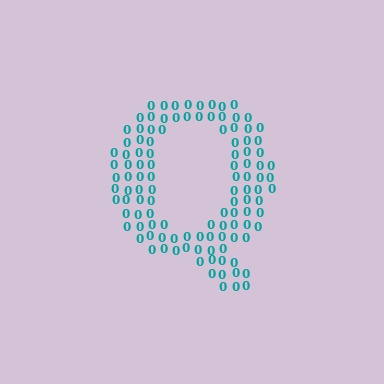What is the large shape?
The large shape is the letter Q.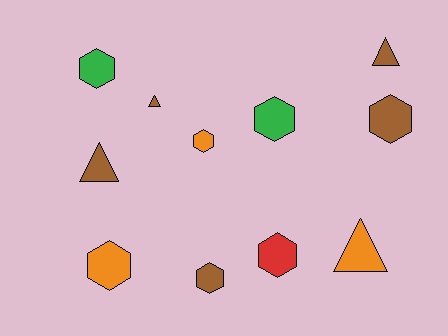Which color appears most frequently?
Brown, with 5 objects.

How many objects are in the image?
There are 11 objects.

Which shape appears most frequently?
Hexagon, with 7 objects.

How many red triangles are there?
There are no red triangles.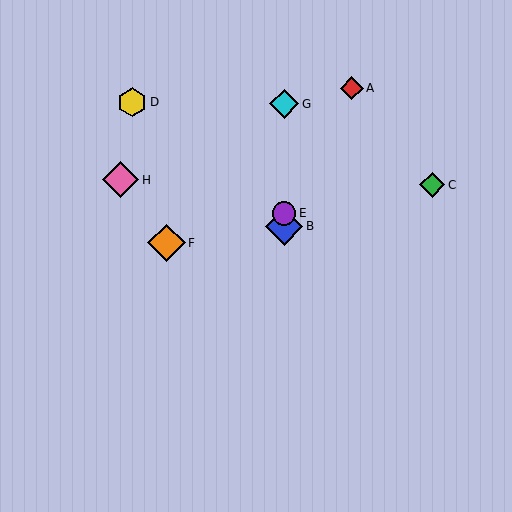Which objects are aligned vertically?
Objects B, E, G are aligned vertically.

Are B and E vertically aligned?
Yes, both are at x≈284.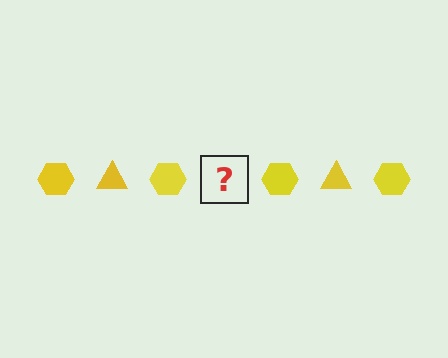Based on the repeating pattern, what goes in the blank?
The blank should be a yellow triangle.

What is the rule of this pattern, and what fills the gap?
The rule is that the pattern cycles through hexagon, triangle shapes in yellow. The gap should be filled with a yellow triangle.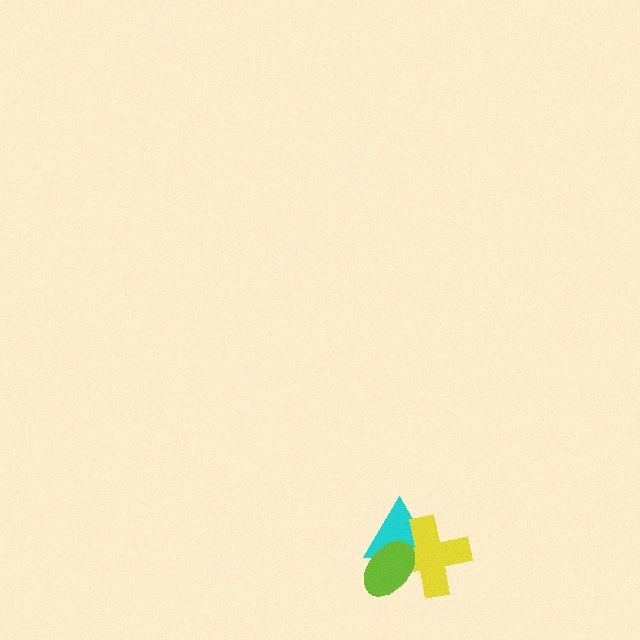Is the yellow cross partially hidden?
Yes, it is partially covered by another shape.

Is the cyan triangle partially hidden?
Yes, it is partially covered by another shape.